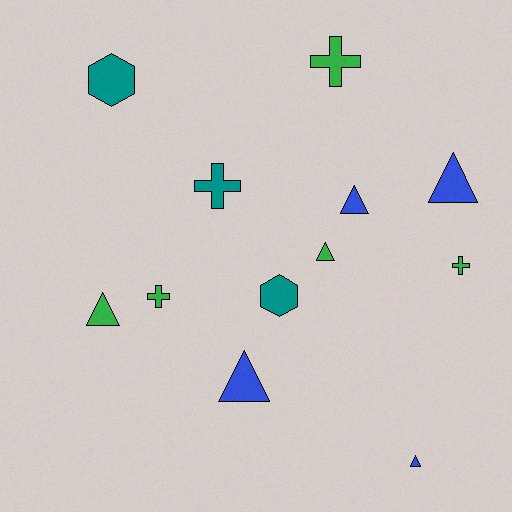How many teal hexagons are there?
There are 2 teal hexagons.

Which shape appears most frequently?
Triangle, with 6 objects.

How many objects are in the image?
There are 12 objects.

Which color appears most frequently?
Green, with 5 objects.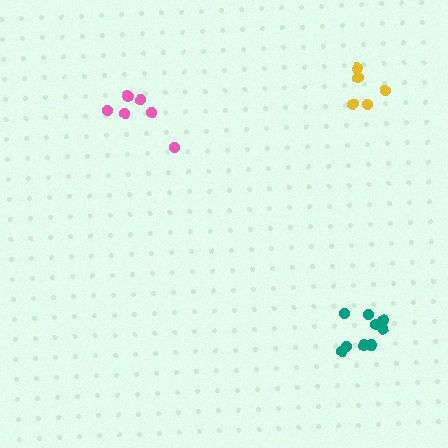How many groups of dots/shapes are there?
There are 3 groups.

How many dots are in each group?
Group 1: 6 dots, Group 2: 9 dots, Group 3: 5 dots (20 total).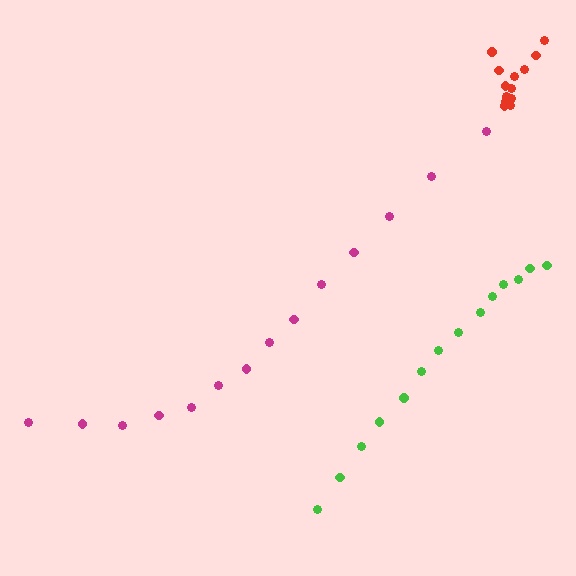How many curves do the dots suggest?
There are 3 distinct paths.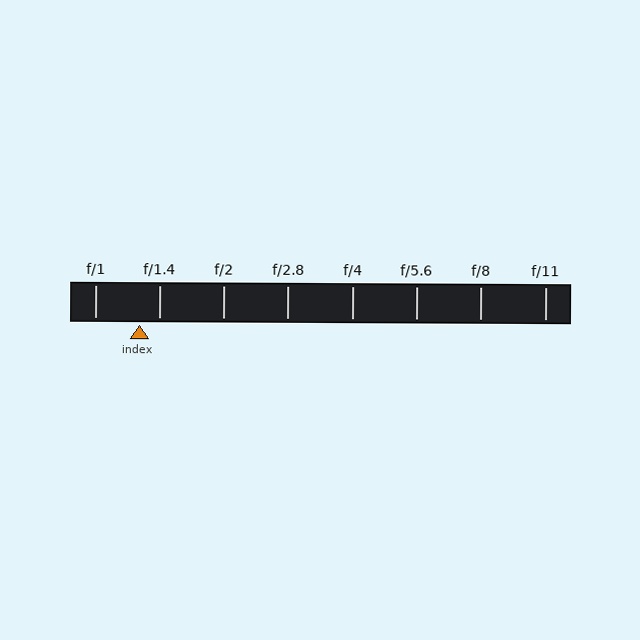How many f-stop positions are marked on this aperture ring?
There are 8 f-stop positions marked.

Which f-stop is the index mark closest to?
The index mark is closest to f/1.4.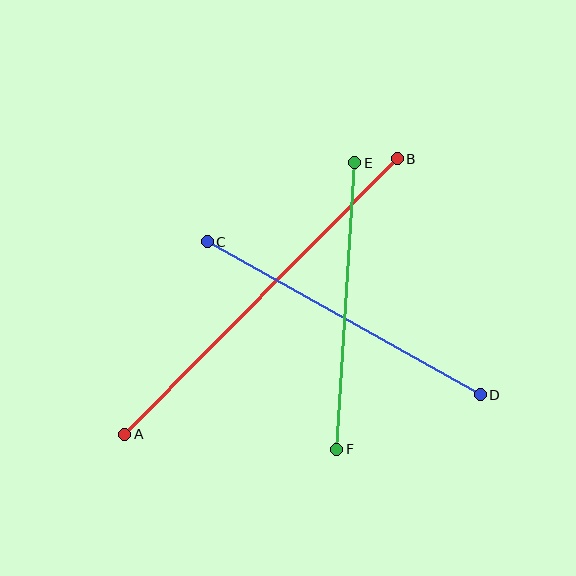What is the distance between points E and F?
The distance is approximately 287 pixels.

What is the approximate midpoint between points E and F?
The midpoint is at approximately (346, 306) pixels.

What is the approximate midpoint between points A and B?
The midpoint is at approximately (261, 296) pixels.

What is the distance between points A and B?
The distance is approximately 388 pixels.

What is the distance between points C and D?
The distance is approximately 313 pixels.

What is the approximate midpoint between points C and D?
The midpoint is at approximately (344, 318) pixels.